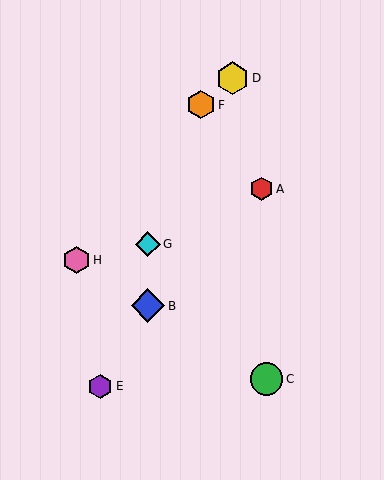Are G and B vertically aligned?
Yes, both are at x≈148.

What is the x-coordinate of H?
Object H is at x≈77.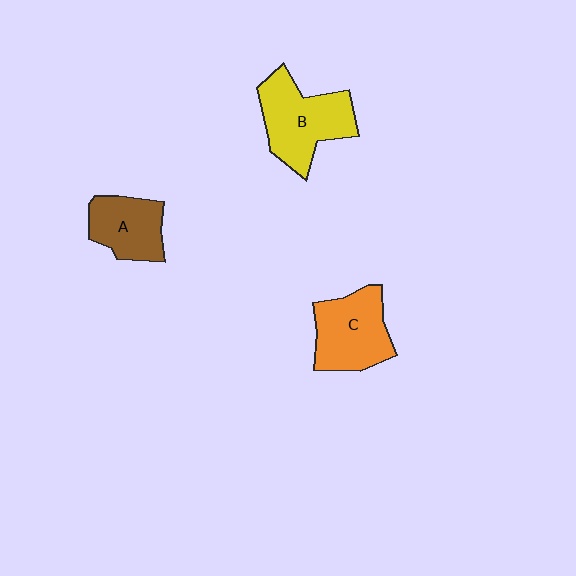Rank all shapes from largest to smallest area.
From largest to smallest: B (yellow), C (orange), A (brown).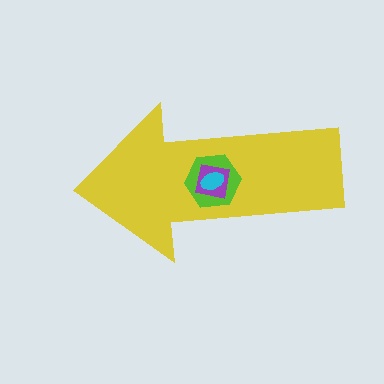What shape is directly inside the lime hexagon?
The purple square.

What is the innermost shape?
The cyan ellipse.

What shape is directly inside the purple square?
The cyan ellipse.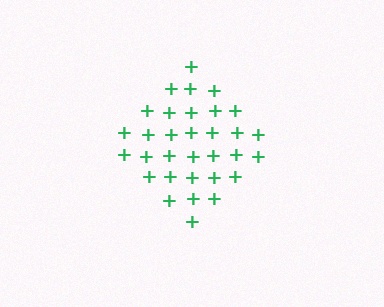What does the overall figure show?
The overall figure shows a diamond.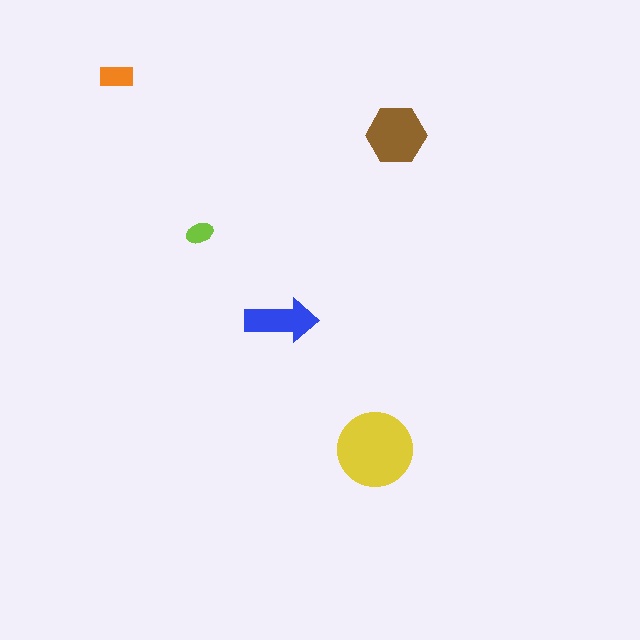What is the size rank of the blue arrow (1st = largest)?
3rd.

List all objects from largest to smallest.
The yellow circle, the brown hexagon, the blue arrow, the orange rectangle, the lime ellipse.